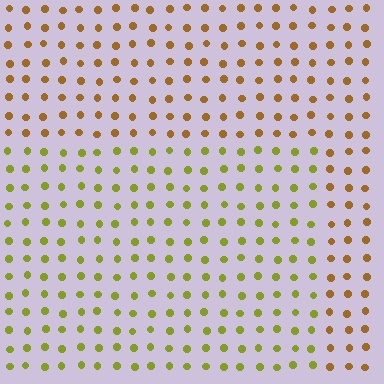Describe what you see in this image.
The image is filled with small brown elements in a uniform arrangement. A rectangle-shaped region is visible where the elements are tinted to a slightly different hue, forming a subtle color boundary.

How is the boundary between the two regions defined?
The boundary is defined purely by a slight shift in hue (about 39 degrees). Spacing, size, and orientation are identical on both sides.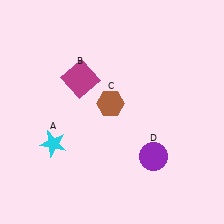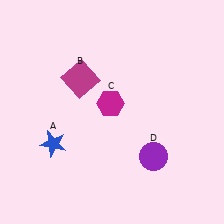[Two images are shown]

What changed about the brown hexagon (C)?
In Image 1, C is brown. In Image 2, it changed to magenta.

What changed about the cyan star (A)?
In Image 1, A is cyan. In Image 2, it changed to blue.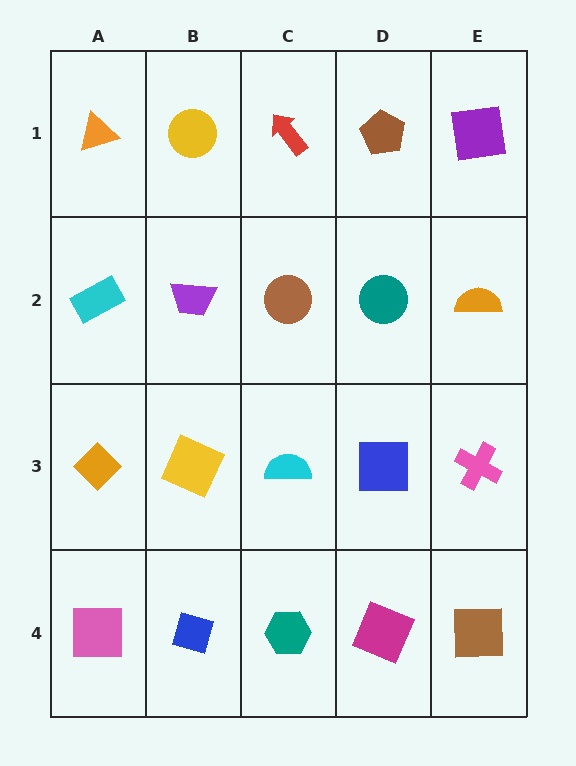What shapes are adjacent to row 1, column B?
A purple trapezoid (row 2, column B), an orange triangle (row 1, column A), a red arrow (row 1, column C).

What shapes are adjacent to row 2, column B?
A yellow circle (row 1, column B), a yellow square (row 3, column B), a cyan rectangle (row 2, column A), a brown circle (row 2, column C).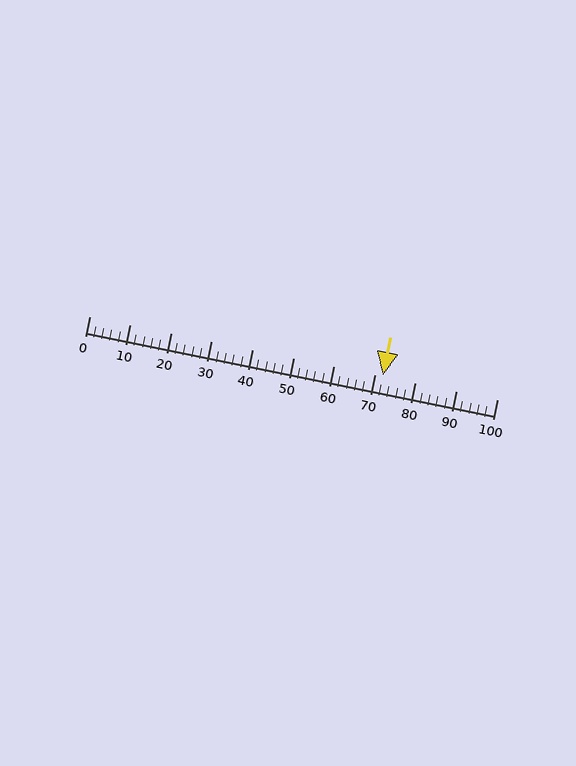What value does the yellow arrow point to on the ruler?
The yellow arrow points to approximately 72.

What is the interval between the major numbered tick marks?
The major tick marks are spaced 10 units apart.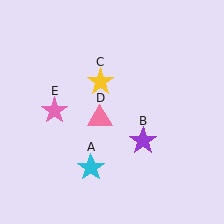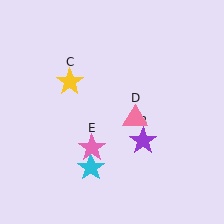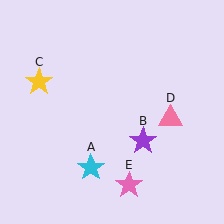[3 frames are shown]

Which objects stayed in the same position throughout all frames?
Cyan star (object A) and purple star (object B) remained stationary.